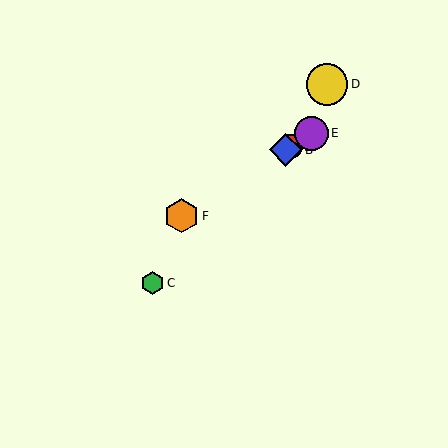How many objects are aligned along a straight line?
4 objects (A, B, E, F) are aligned along a straight line.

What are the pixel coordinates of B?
Object B is at (286, 150).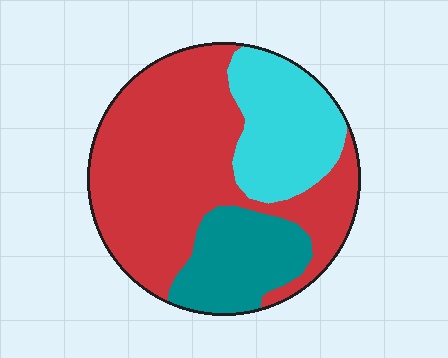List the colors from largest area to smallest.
From largest to smallest: red, cyan, teal.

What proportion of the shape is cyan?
Cyan covers around 25% of the shape.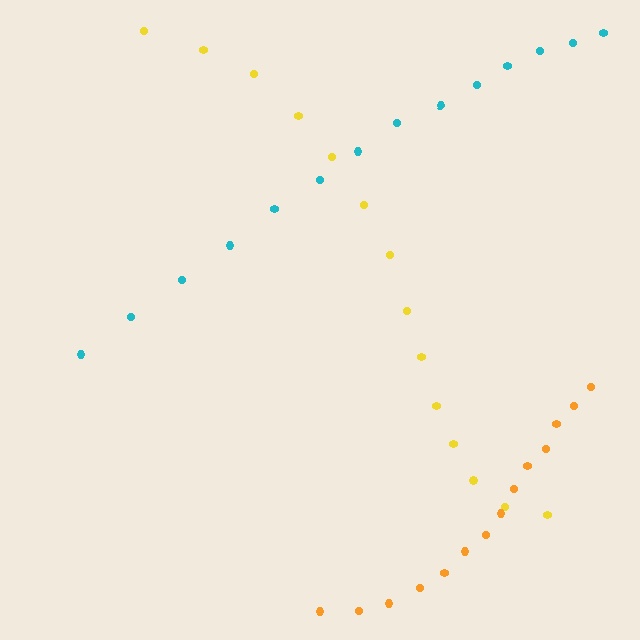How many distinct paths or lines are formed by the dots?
There are 3 distinct paths.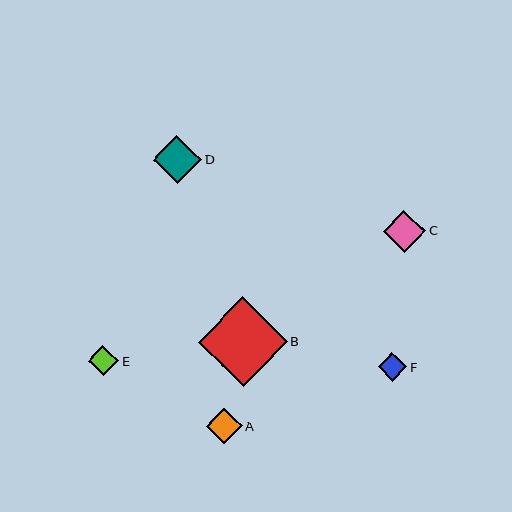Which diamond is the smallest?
Diamond F is the smallest with a size of approximately 29 pixels.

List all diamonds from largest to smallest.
From largest to smallest: B, D, C, A, E, F.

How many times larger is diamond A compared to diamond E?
Diamond A is approximately 1.2 times the size of diamond E.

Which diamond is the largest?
Diamond B is the largest with a size of approximately 89 pixels.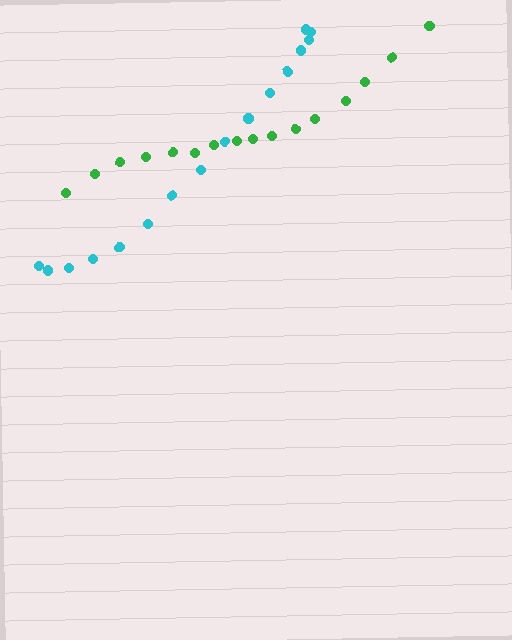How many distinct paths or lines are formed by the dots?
There are 2 distinct paths.